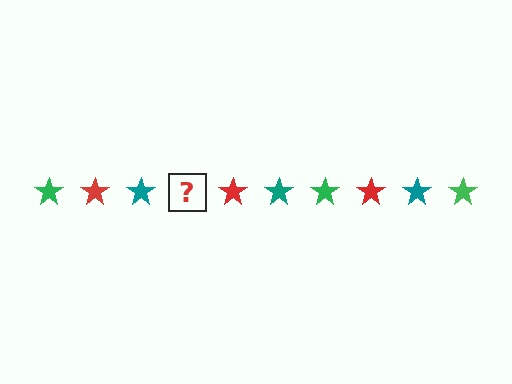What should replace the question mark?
The question mark should be replaced with a green star.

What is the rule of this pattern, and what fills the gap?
The rule is that the pattern cycles through green, red, teal stars. The gap should be filled with a green star.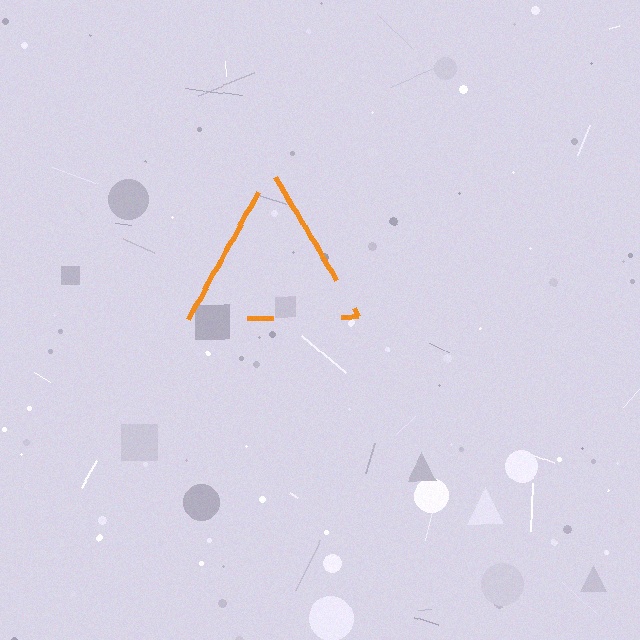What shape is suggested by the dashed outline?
The dashed outline suggests a triangle.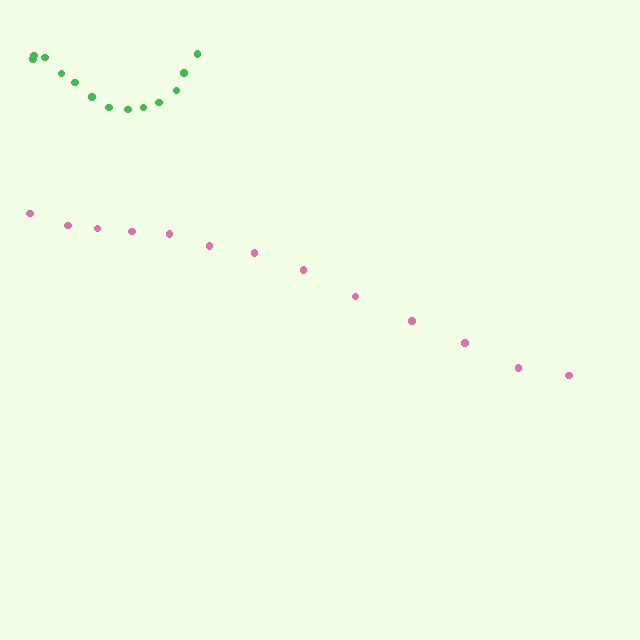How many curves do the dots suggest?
There are 2 distinct paths.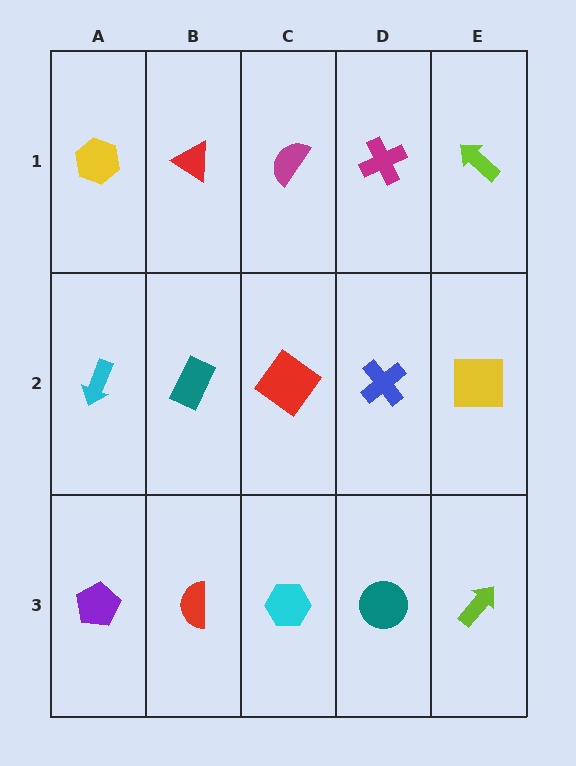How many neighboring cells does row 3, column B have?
3.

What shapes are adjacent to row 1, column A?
A cyan arrow (row 2, column A), a red triangle (row 1, column B).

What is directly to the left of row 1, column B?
A yellow hexagon.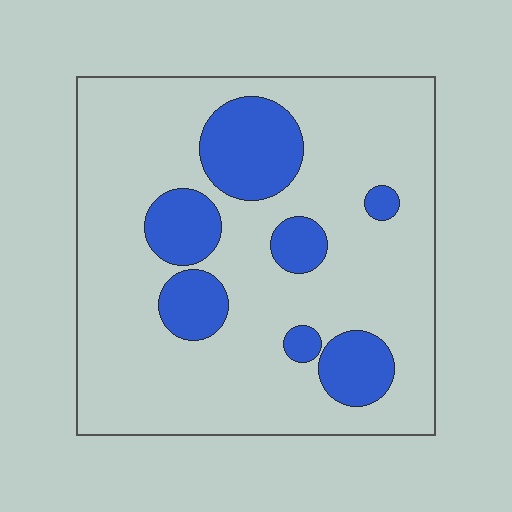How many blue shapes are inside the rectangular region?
7.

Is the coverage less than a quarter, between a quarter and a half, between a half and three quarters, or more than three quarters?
Less than a quarter.